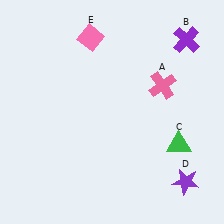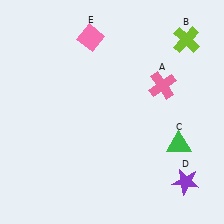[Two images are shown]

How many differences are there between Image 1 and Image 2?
There is 1 difference between the two images.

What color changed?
The cross (B) changed from purple in Image 1 to lime in Image 2.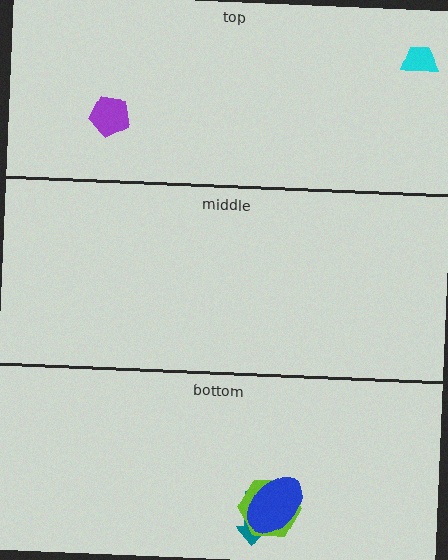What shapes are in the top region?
The cyan trapezoid, the purple pentagon.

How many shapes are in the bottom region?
3.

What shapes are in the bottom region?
The teal arrow, the lime hexagon, the blue ellipse.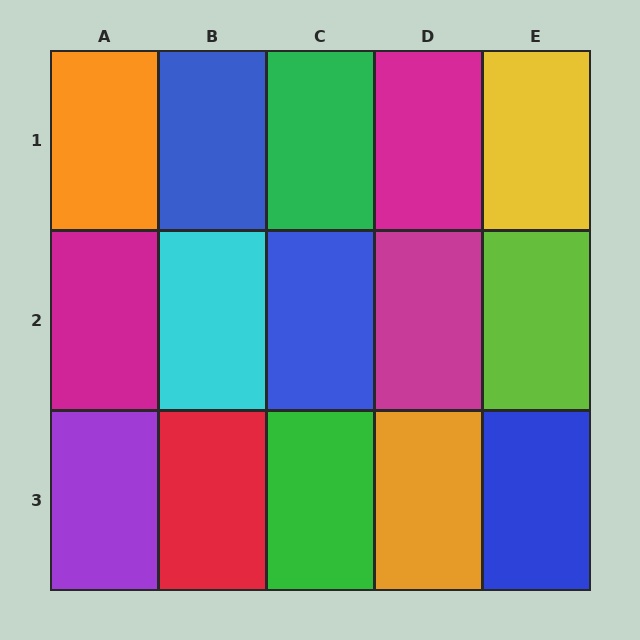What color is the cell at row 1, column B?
Blue.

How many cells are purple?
1 cell is purple.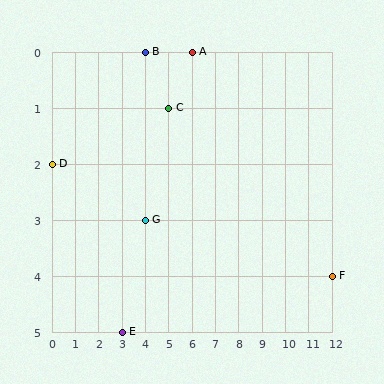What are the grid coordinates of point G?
Point G is at grid coordinates (4, 3).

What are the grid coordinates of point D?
Point D is at grid coordinates (0, 2).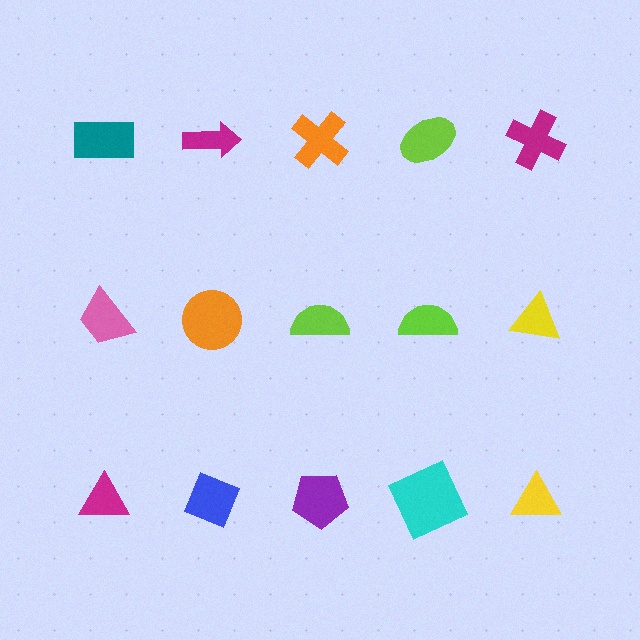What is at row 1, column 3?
An orange cross.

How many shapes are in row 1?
5 shapes.